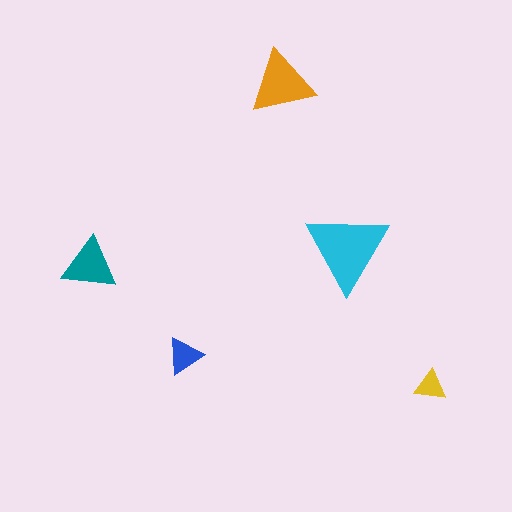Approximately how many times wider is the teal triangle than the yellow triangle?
About 1.5 times wider.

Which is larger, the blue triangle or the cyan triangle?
The cyan one.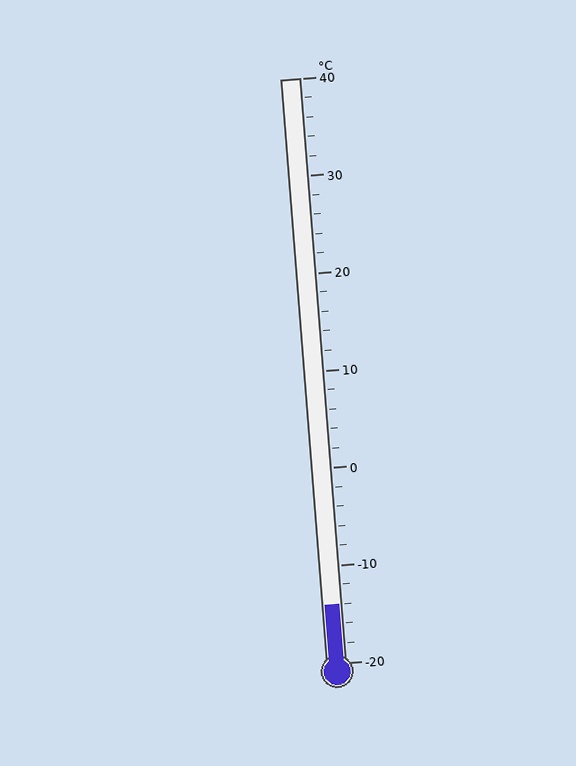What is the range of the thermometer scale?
The thermometer scale ranges from -20°C to 40°C.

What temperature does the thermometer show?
The thermometer shows approximately -14°C.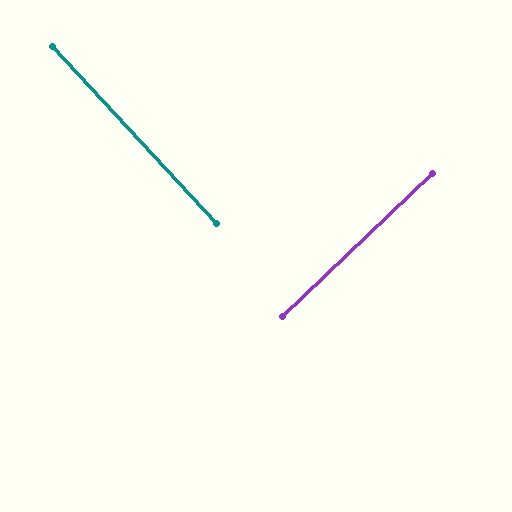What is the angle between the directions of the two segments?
Approximately 89 degrees.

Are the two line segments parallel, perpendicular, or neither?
Perpendicular — they meet at approximately 89°.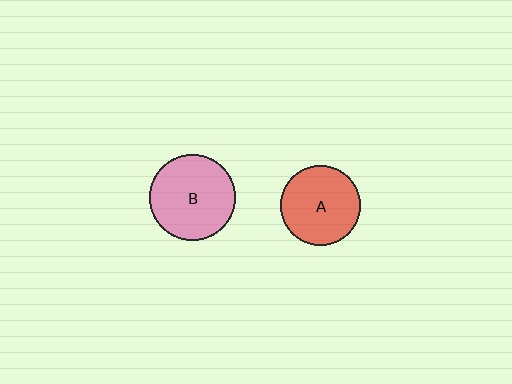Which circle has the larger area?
Circle B (pink).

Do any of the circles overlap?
No, none of the circles overlap.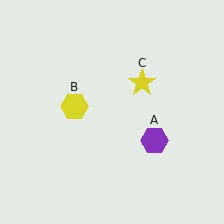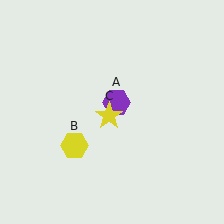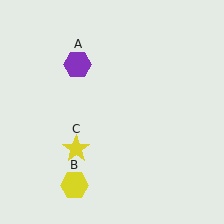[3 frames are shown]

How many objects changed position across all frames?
3 objects changed position: purple hexagon (object A), yellow hexagon (object B), yellow star (object C).